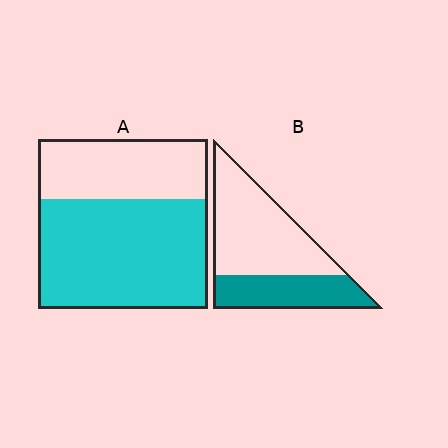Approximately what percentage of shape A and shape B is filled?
A is approximately 65% and B is approximately 35%.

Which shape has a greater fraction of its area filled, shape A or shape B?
Shape A.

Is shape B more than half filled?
No.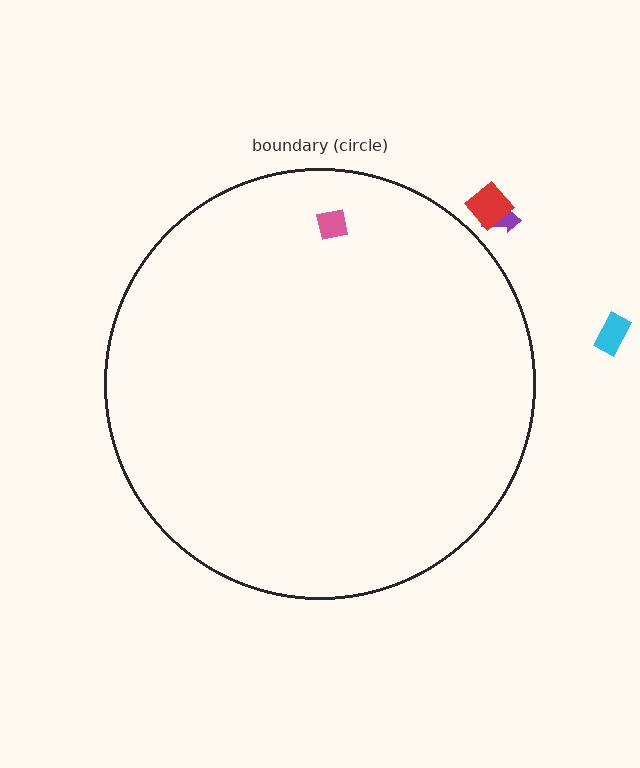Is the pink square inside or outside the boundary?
Inside.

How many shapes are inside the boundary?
1 inside, 3 outside.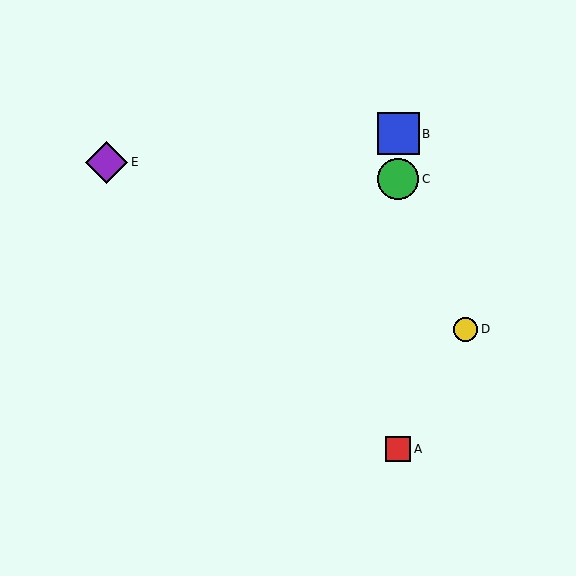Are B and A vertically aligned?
Yes, both are at x≈398.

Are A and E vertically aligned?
No, A is at x≈398 and E is at x≈106.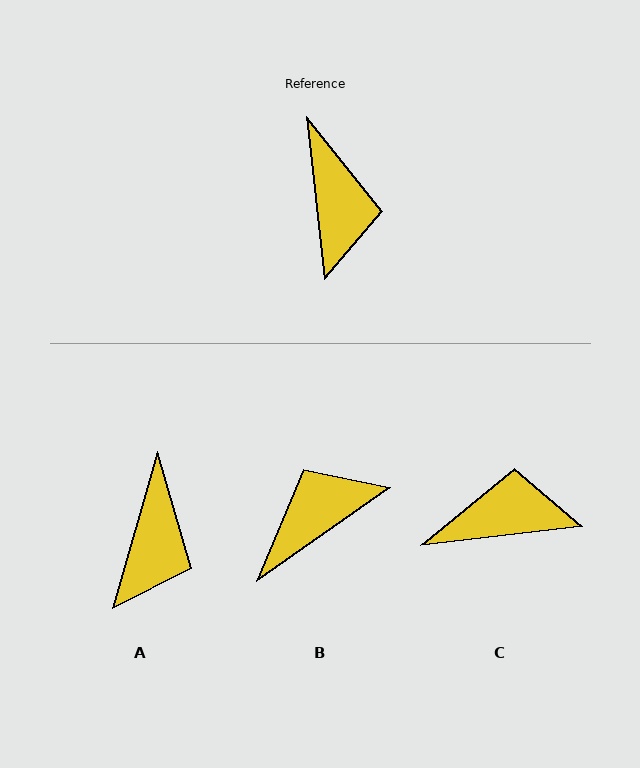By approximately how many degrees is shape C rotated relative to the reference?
Approximately 90 degrees counter-clockwise.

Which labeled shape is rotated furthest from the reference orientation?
B, about 118 degrees away.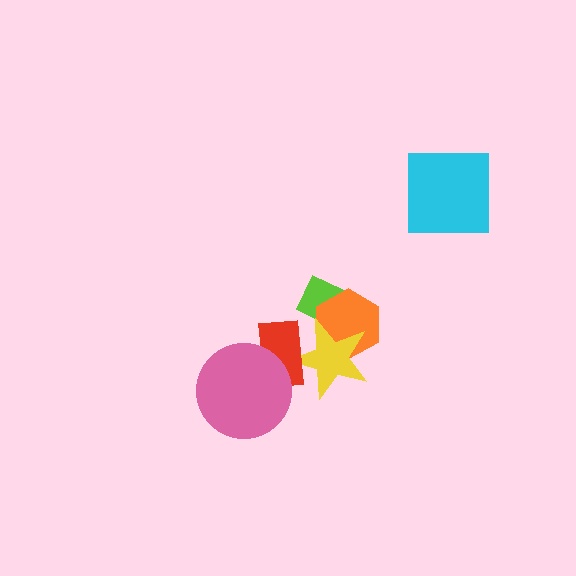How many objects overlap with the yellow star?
3 objects overlap with the yellow star.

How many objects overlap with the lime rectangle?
2 objects overlap with the lime rectangle.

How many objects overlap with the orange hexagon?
2 objects overlap with the orange hexagon.